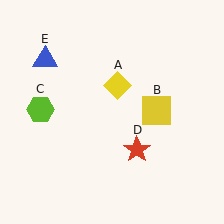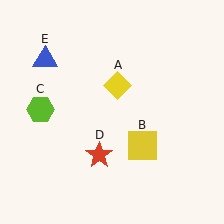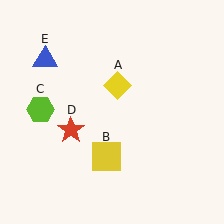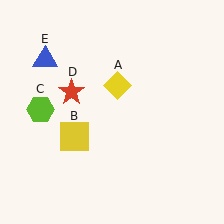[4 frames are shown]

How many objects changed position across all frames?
2 objects changed position: yellow square (object B), red star (object D).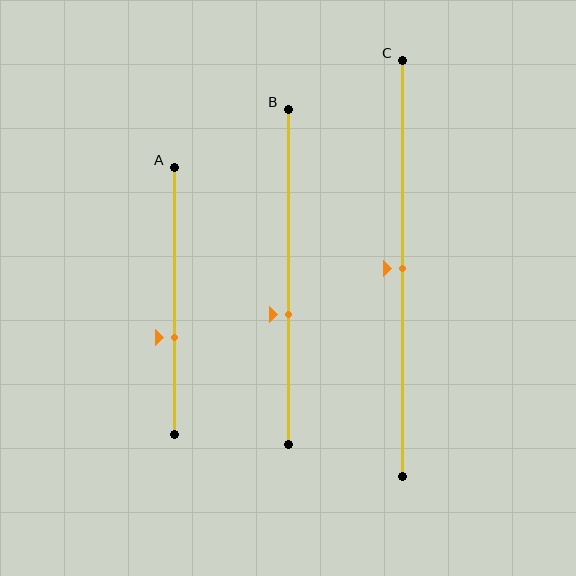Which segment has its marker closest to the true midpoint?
Segment C has its marker closest to the true midpoint.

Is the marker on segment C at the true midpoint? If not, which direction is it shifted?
Yes, the marker on segment C is at the true midpoint.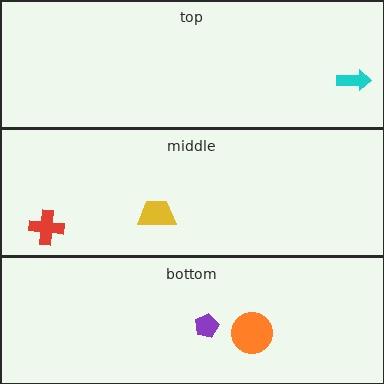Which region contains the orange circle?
The bottom region.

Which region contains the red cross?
The middle region.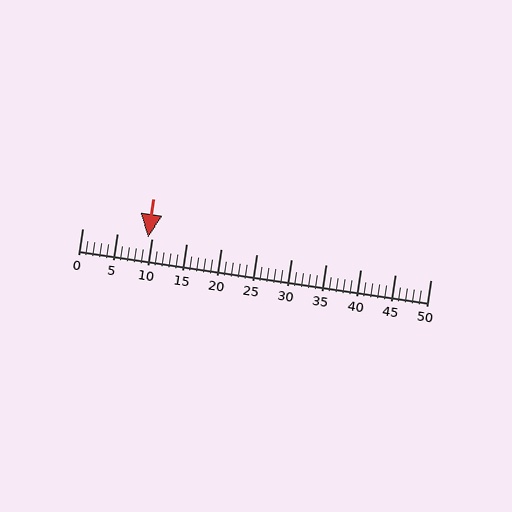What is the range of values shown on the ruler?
The ruler shows values from 0 to 50.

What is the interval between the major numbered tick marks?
The major tick marks are spaced 5 units apart.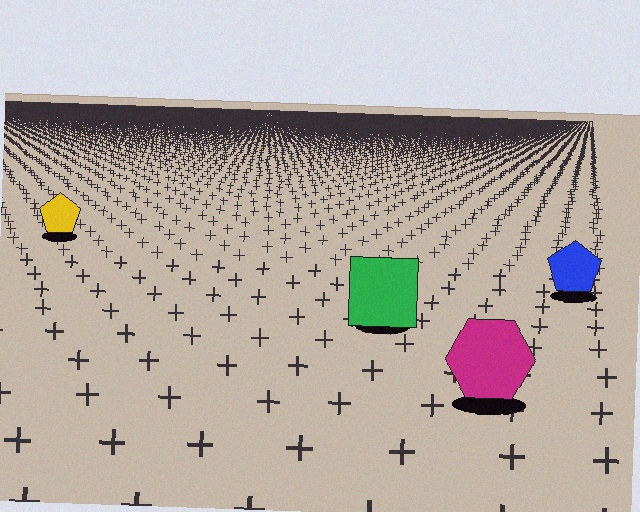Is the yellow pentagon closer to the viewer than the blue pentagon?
No. The blue pentagon is closer — you can tell from the texture gradient: the ground texture is coarser near it.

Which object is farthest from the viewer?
The yellow pentagon is farthest from the viewer. It appears smaller and the ground texture around it is denser.